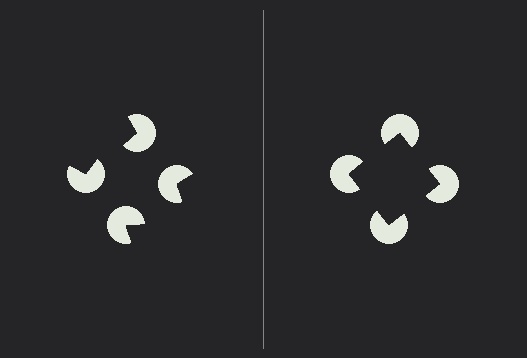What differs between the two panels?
The pac-man discs are positioned identically on both sides; only the wedge orientations differ. On the right they align to a square; on the left they are misaligned.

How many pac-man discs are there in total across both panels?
8 — 4 on each side.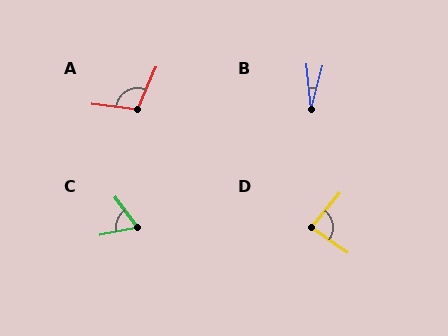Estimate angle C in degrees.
Approximately 65 degrees.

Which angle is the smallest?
B, at approximately 21 degrees.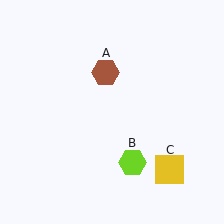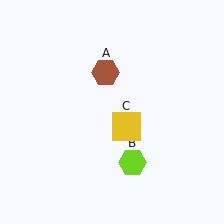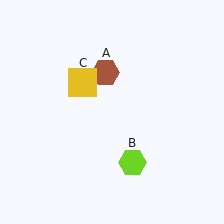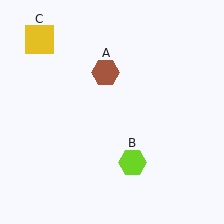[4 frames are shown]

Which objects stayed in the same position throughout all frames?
Brown hexagon (object A) and lime hexagon (object B) remained stationary.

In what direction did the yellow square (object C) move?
The yellow square (object C) moved up and to the left.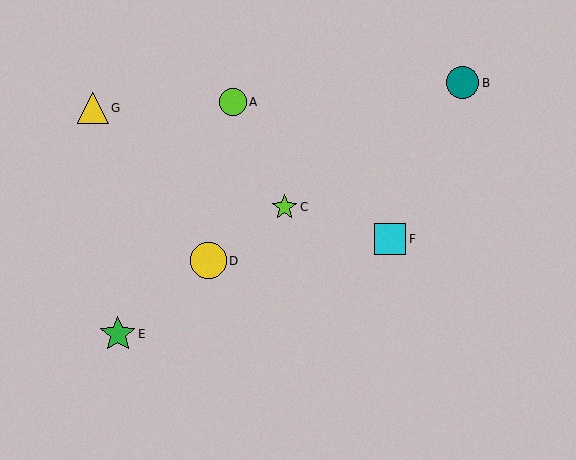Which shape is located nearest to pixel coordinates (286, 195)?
The lime star (labeled C) at (285, 207) is nearest to that location.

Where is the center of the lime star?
The center of the lime star is at (285, 207).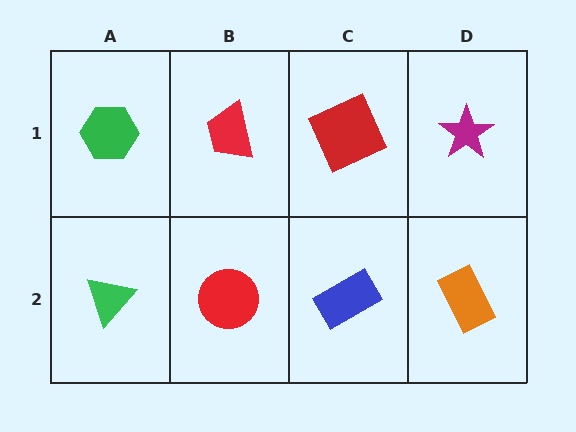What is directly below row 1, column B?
A red circle.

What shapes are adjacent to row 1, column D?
An orange rectangle (row 2, column D), a red square (row 1, column C).